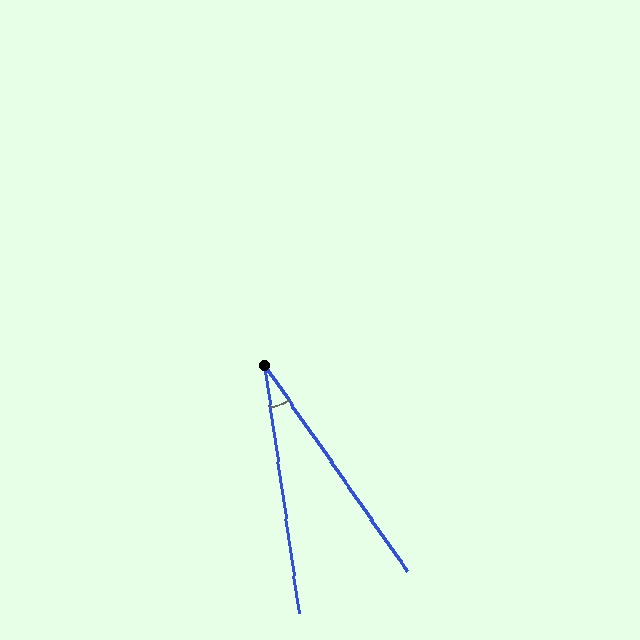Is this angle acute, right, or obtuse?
It is acute.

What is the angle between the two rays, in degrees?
Approximately 27 degrees.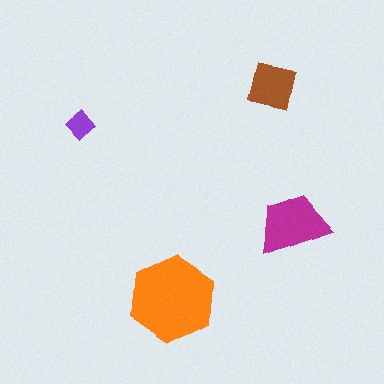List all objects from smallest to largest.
The purple diamond, the brown square, the magenta trapezoid, the orange hexagon.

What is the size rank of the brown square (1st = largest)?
3rd.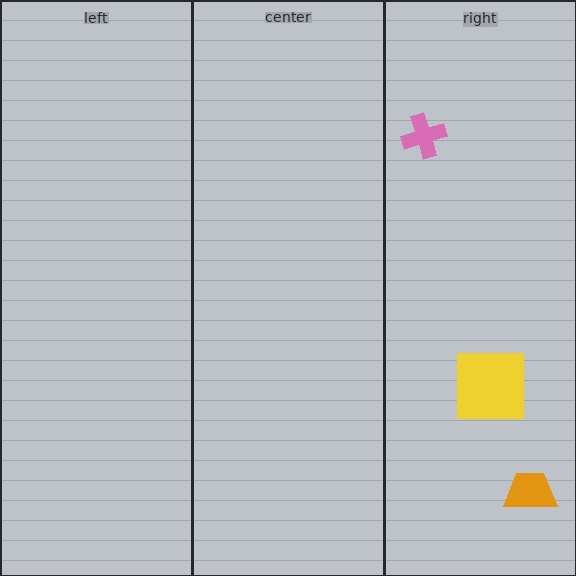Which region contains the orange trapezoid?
The right region.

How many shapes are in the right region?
3.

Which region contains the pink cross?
The right region.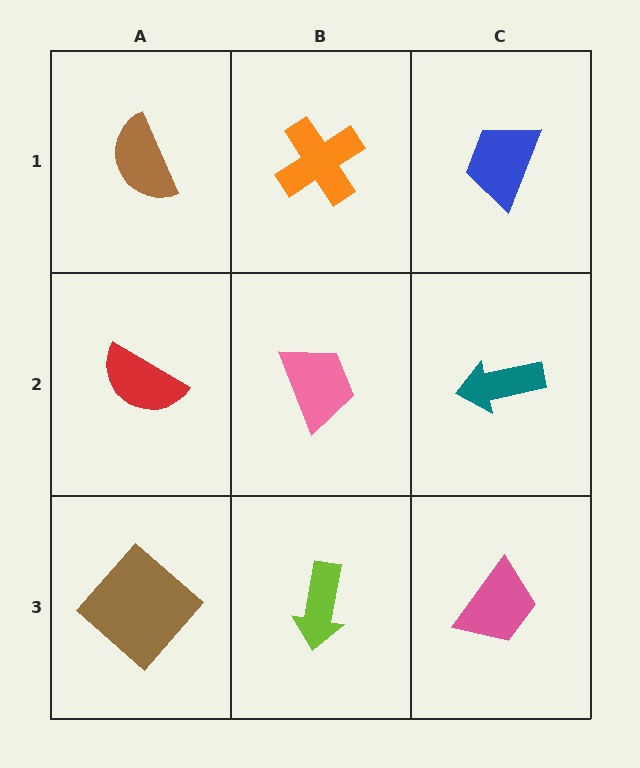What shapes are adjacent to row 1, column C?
A teal arrow (row 2, column C), an orange cross (row 1, column B).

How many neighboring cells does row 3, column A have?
2.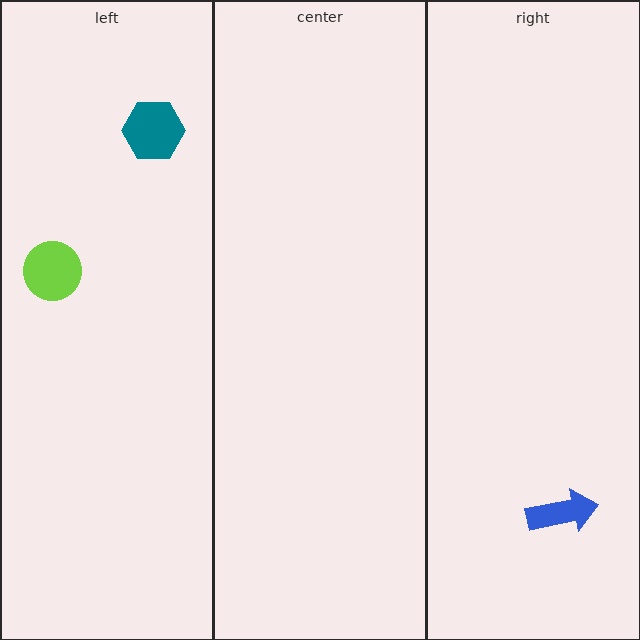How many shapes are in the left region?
2.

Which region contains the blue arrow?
The right region.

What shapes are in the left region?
The lime circle, the teal hexagon.